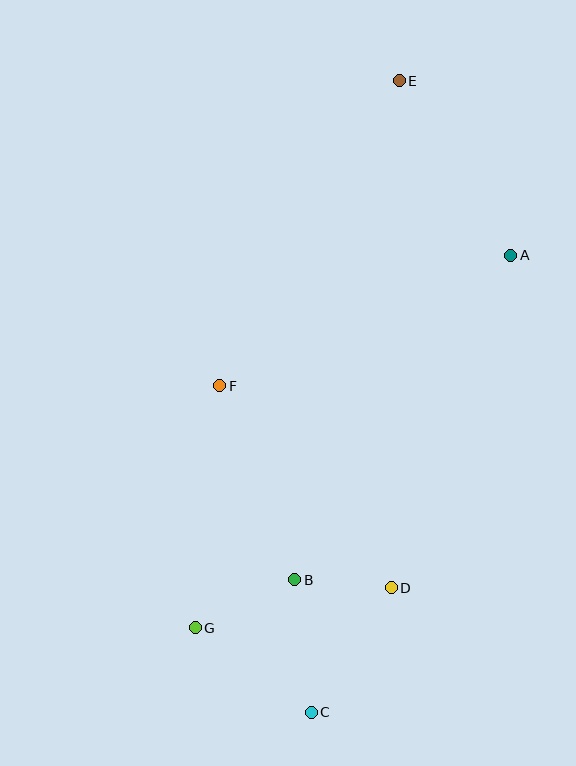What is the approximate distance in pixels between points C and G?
The distance between C and G is approximately 144 pixels.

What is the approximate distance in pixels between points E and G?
The distance between E and G is approximately 584 pixels.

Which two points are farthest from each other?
Points C and E are farthest from each other.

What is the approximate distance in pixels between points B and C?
The distance between B and C is approximately 133 pixels.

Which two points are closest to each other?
Points B and D are closest to each other.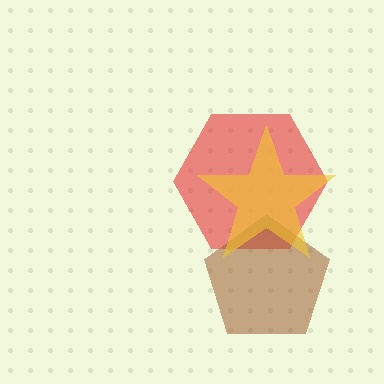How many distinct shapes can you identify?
There are 3 distinct shapes: a red hexagon, a brown pentagon, a yellow star.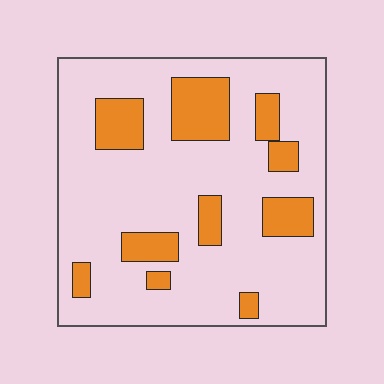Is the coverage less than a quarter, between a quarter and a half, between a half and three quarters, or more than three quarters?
Less than a quarter.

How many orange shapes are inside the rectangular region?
10.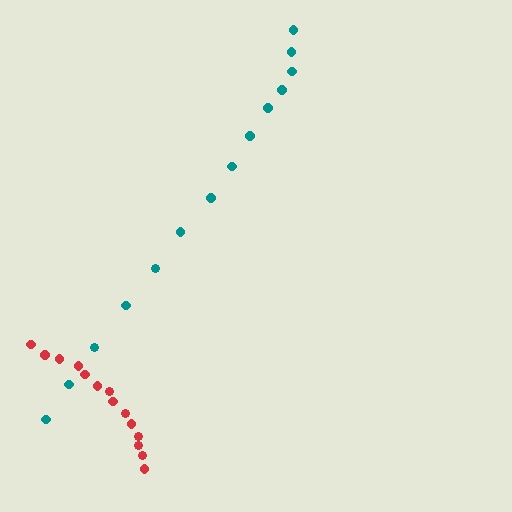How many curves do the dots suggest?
There are 2 distinct paths.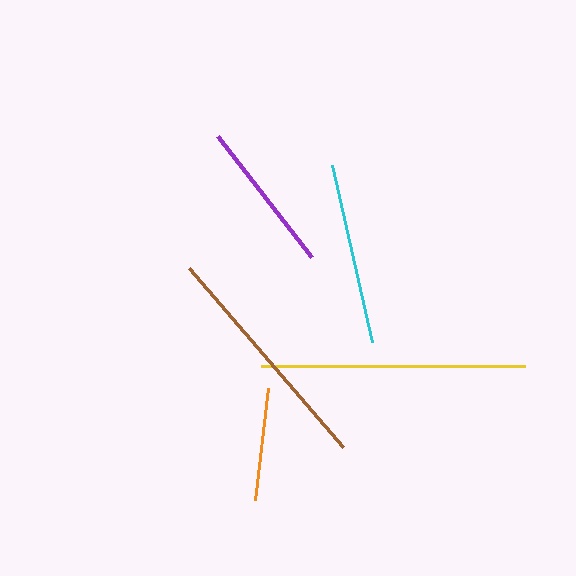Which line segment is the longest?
The yellow line is the longest at approximately 264 pixels.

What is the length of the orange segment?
The orange segment is approximately 112 pixels long.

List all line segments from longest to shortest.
From longest to shortest: yellow, brown, cyan, purple, orange.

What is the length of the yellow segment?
The yellow segment is approximately 264 pixels long.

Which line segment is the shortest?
The orange line is the shortest at approximately 112 pixels.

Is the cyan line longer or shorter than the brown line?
The brown line is longer than the cyan line.